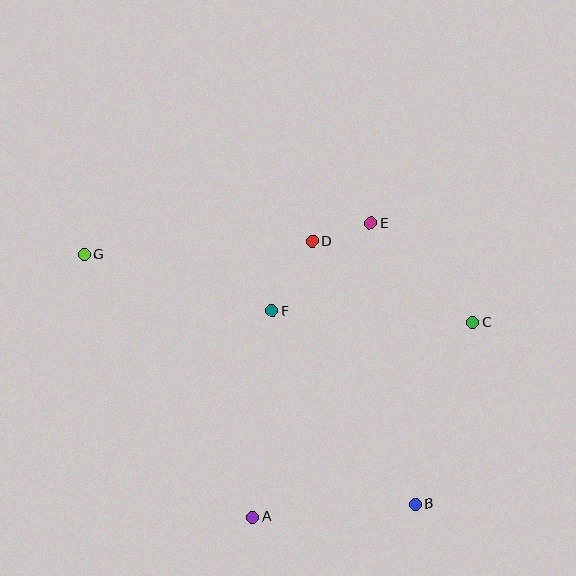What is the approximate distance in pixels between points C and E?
The distance between C and E is approximately 142 pixels.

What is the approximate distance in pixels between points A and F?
The distance between A and F is approximately 207 pixels.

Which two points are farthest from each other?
Points B and G are farthest from each other.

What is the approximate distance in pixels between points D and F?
The distance between D and F is approximately 81 pixels.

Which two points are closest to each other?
Points D and E are closest to each other.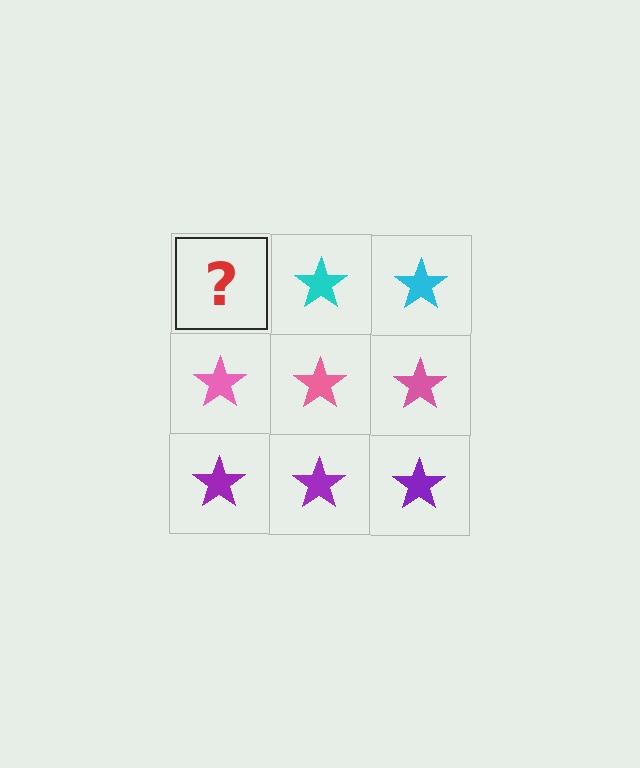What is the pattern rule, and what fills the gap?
The rule is that each row has a consistent color. The gap should be filled with a cyan star.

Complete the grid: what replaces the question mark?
The question mark should be replaced with a cyan star.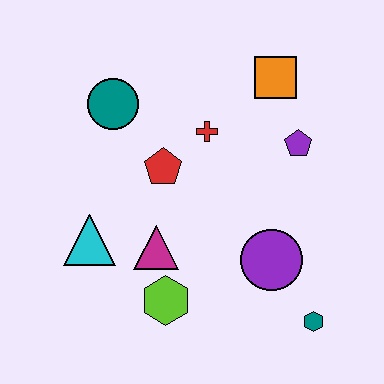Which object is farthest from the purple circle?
The teal circle is farthest from the purple circle.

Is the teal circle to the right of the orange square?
No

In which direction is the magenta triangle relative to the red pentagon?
The magenta triangle is below the red pentagon.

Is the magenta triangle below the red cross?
Yes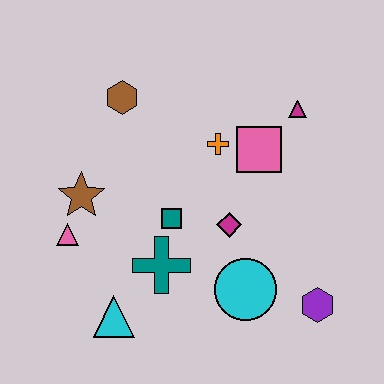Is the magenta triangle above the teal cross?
Yes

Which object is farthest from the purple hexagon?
The brown hexagon is farthest from the purple hexagon.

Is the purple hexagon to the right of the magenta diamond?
Yes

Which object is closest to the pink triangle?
The brown star is closest to the pink triangle.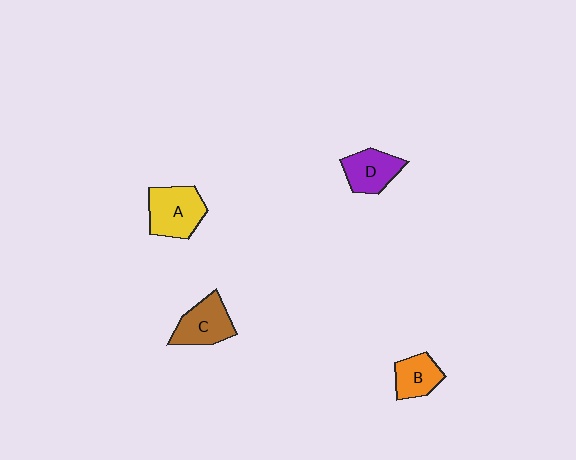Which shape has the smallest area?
Shape B (orange).